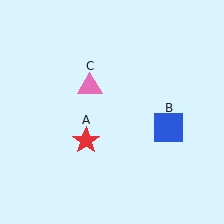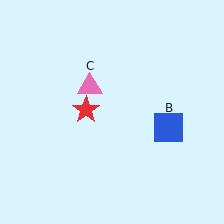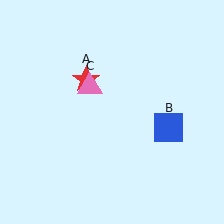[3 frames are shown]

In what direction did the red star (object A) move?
The red star (object A) moved up.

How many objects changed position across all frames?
1 object changed position: red star (object A).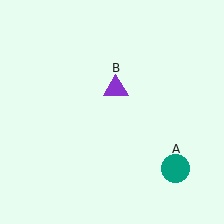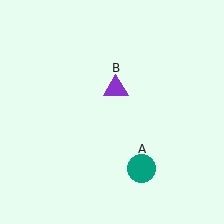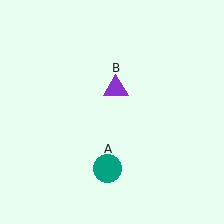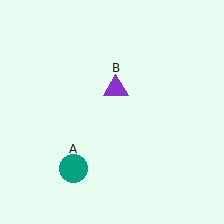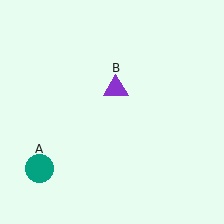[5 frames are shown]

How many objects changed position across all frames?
1 object changed position: teal circle (object A).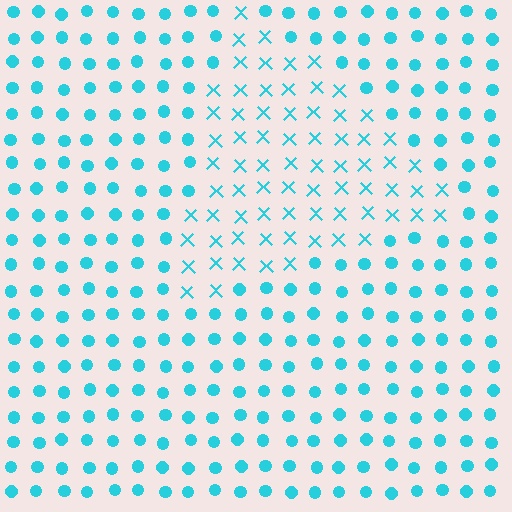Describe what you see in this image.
The image is filled with small cyan elements arranged in a uniform grid. A triangle-shaped region contains X marks, while the surrounding area contains circles. The boundary is defined purely by the change in element shape.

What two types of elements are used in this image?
The image uses X marks inside the triangle region and circles outside it.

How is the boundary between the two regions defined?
The boundary is defined by a change in element shape: X marks inside vs. circles outside. All elements share the same color and spacing.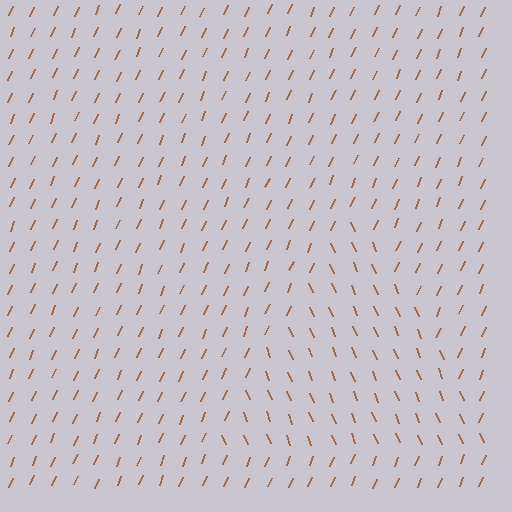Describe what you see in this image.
The image is filled with small brown line segments. A triangle region in the image has lines oriented differently from the surrounding lines, creating a visible texture boundary.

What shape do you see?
I see a triangle.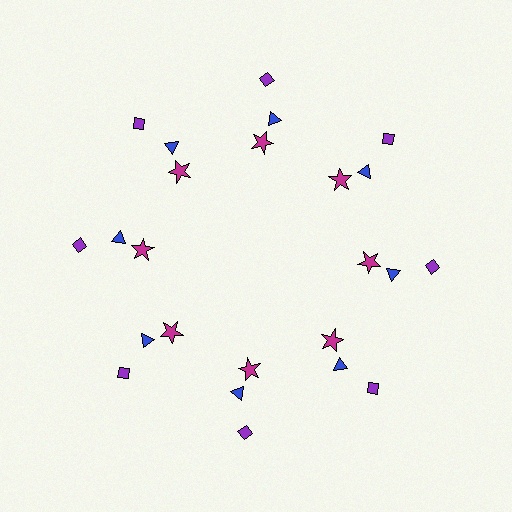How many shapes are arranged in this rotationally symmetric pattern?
There are 24 shapes, arranged in 8 groups of 3.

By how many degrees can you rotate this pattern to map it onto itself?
The pattern maps onto itself every 45 degrees of rotation.